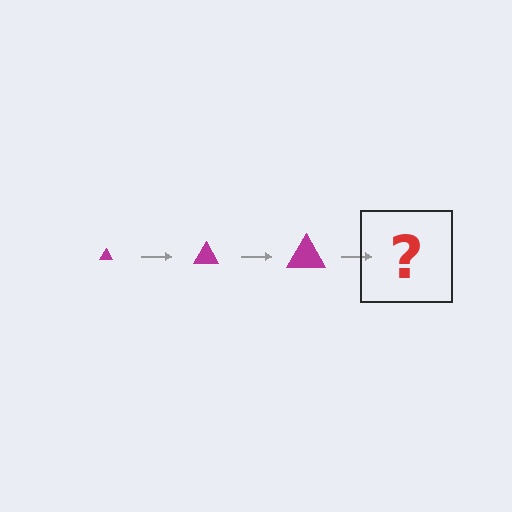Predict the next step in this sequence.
The next step is a magenta triangle, larger than the previous one.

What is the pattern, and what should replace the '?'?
The pattern is that the triangle gets progressively larger each step. The '?' should be a magenta triangle, larger than the previous one.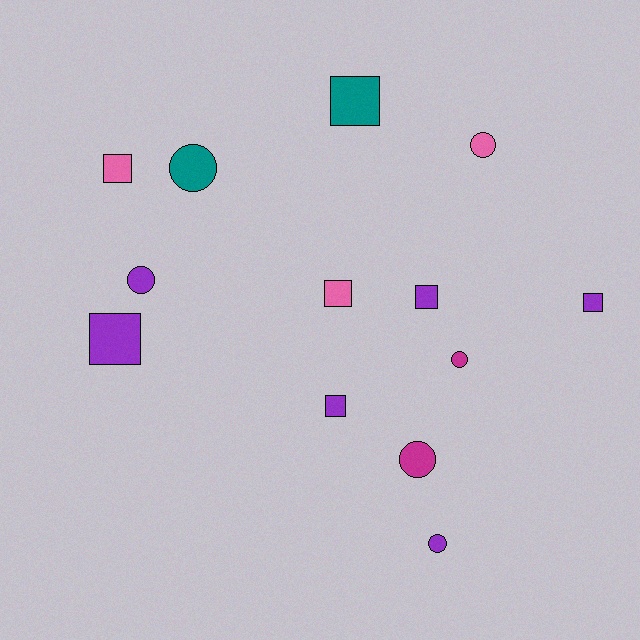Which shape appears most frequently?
Square, with 7 objects.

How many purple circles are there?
There are 2 purple circles.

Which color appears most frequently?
Purple, with 6 objects.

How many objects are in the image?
There are 13 objects.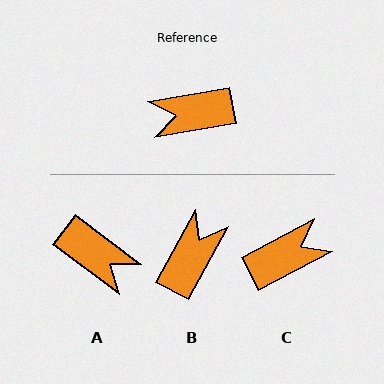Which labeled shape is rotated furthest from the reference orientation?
C, about 162 degrees away.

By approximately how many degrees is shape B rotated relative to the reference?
Approximately 128 degrees clockwise.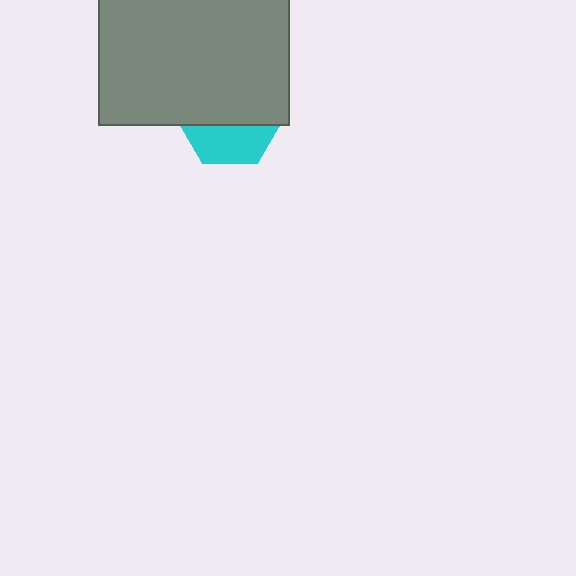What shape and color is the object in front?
The object in front is a gray rectangle.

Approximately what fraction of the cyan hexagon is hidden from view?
Roughly 63% of the cyan hexagon is hidden behind the gray rectangle.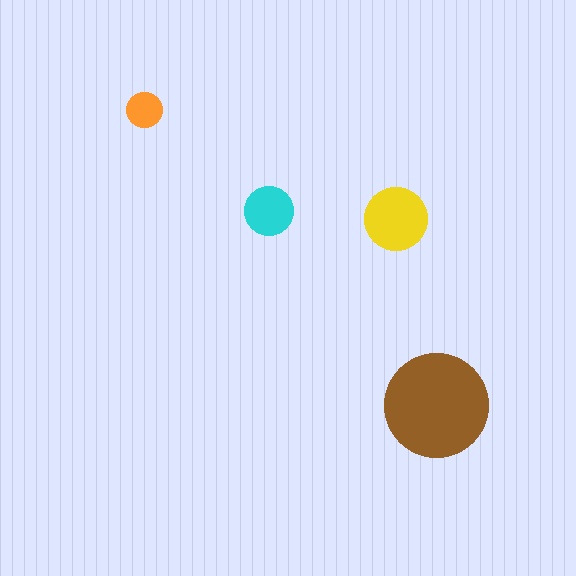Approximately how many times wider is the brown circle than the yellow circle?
About 1.5 times wider.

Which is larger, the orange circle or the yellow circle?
The yellow one.